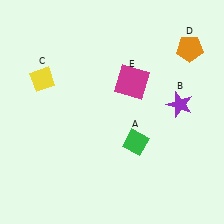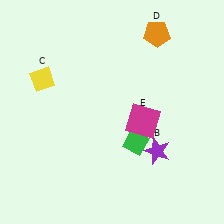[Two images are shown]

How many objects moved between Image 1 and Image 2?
3 objects moved between the two images.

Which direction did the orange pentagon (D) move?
The orange pentagon (D) moved left.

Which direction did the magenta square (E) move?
The magenta square (E) moved down.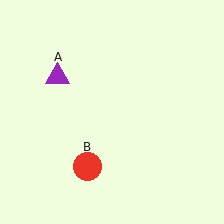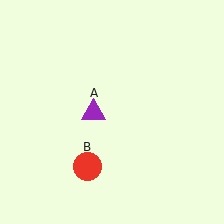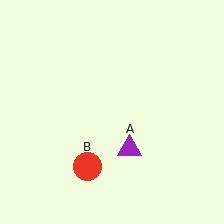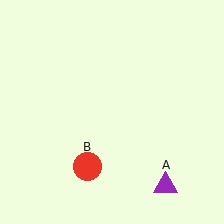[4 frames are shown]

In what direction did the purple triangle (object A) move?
The purple triangle (object A) moved down and to the right.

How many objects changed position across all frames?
1 object changed position: purple triangle (object A).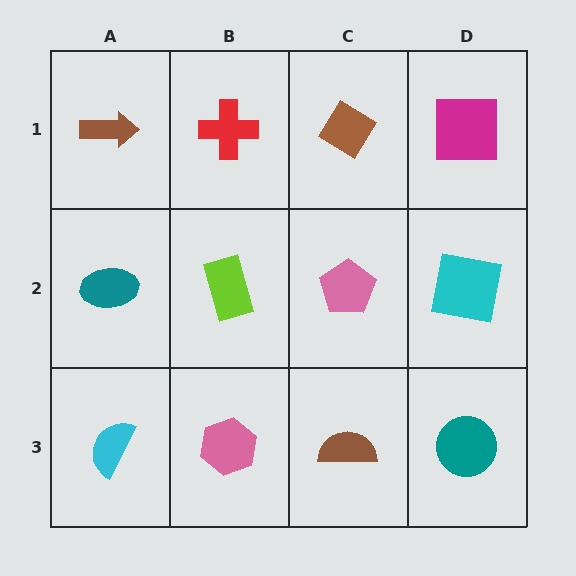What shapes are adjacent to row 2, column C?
A brown diamond (row 1, column C), a brown semicircle (row 3, column C), a lime rectangle (row 2, column B), a cyan square (row 2, column D).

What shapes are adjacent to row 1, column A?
A teal ellipse (row 2, column A), a red cross (row 1, column B).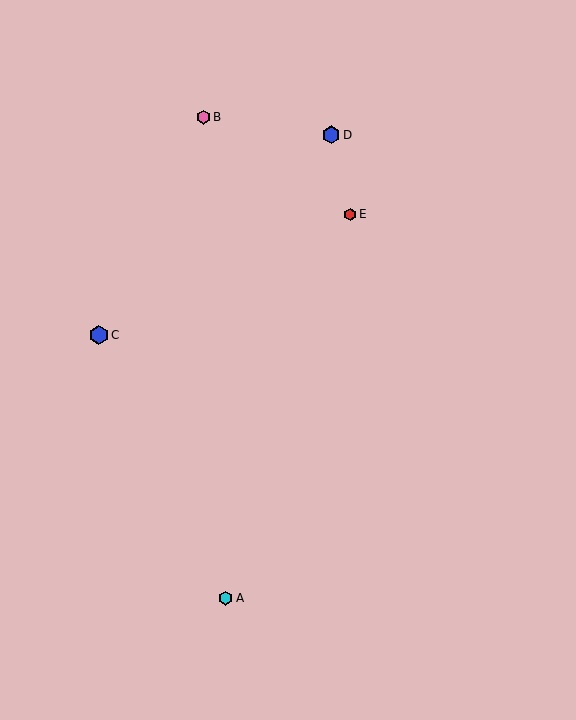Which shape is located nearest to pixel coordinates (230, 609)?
The cyan hexagon (labeled A) at (225, 598) is nearest to that location.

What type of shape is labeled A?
Shape A is a cyan hexagon.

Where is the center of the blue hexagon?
The center of the blue hexagon is at (331, 135).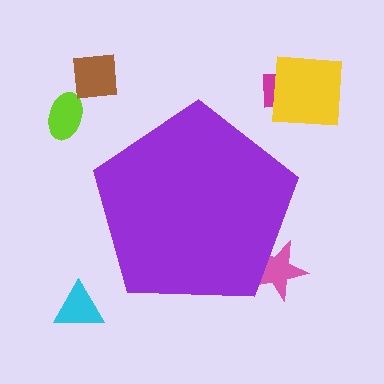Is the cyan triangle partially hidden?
No, the cyan triangle is fully visible.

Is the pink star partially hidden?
Yes, the pink star is partially hidden behind the purple pentagon.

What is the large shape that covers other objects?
A purple pentagon.